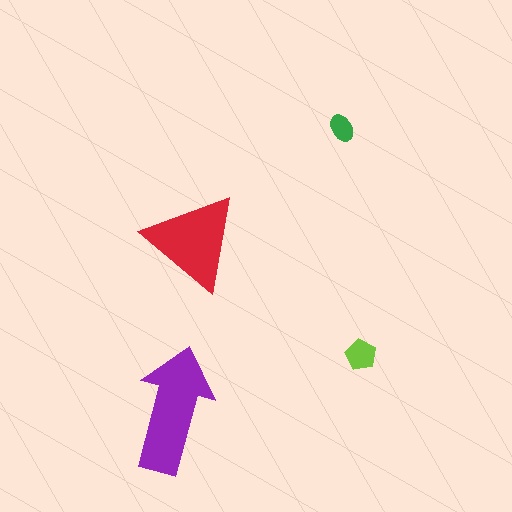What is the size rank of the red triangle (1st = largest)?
2nd.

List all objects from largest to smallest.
The purple arrow, the red triangle, the lime pentagon, the green ellipse.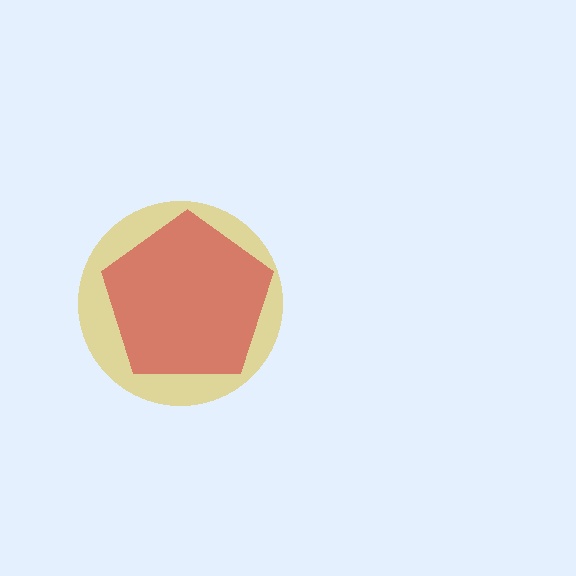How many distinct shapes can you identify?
There are 2 distinct shapes: a yellow circle, a red pentagon.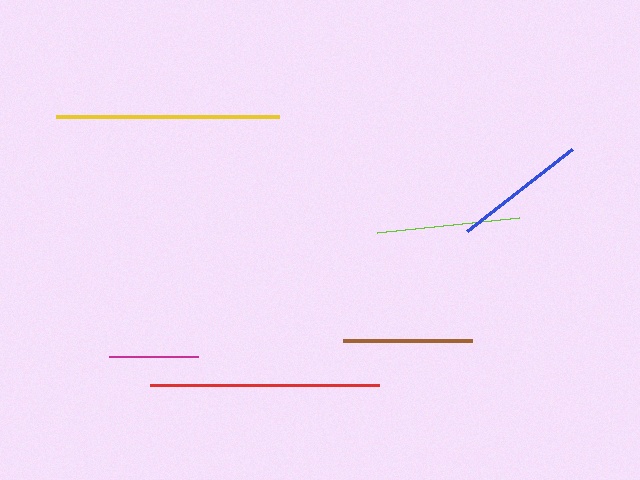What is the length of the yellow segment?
The yellow segment is approximately 224 pixels long.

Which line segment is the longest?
The red line is the longest at approximately 229 pixels.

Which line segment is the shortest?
The magenta line is the shortest at approximately 89 pixels.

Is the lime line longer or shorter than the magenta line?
The lime line is longer than the magenta line.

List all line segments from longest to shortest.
From longest to shortest: red, yellow, lime, blue, brown, magenta.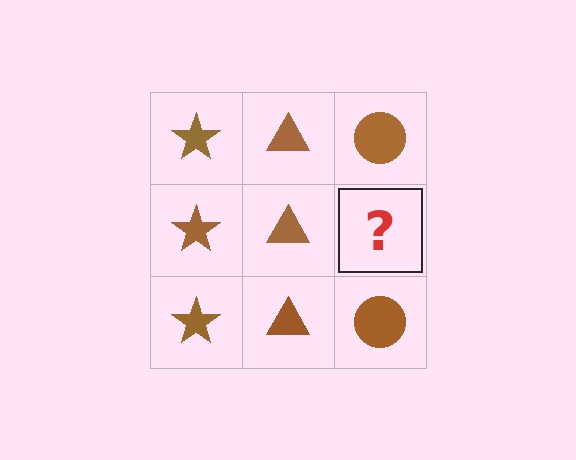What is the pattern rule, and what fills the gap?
The rule is that each column has a consistent shape. The gap should be filled with a brown circle.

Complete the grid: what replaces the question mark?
The question mark should be replaced with a brown circle.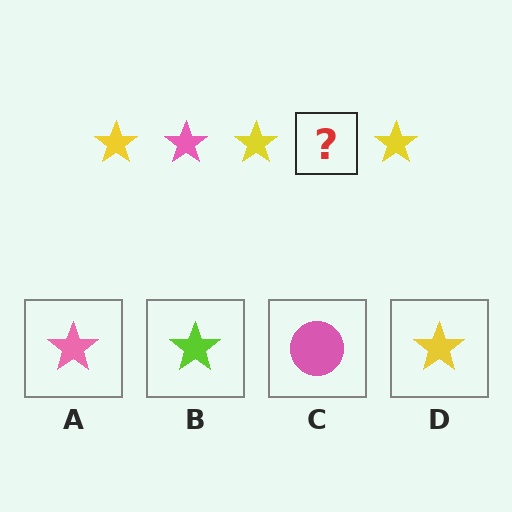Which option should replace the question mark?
Option A.